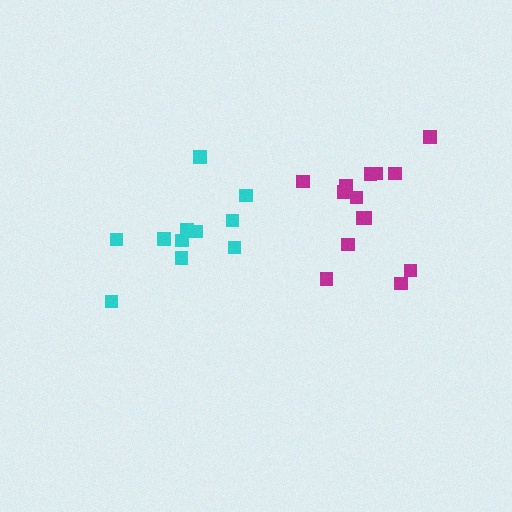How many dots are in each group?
Group 1: 11 dots, Group 2: 14 dots (25 total).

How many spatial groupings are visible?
There are 2 spatial groupings.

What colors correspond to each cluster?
The clusters are colored: cyan, magenta.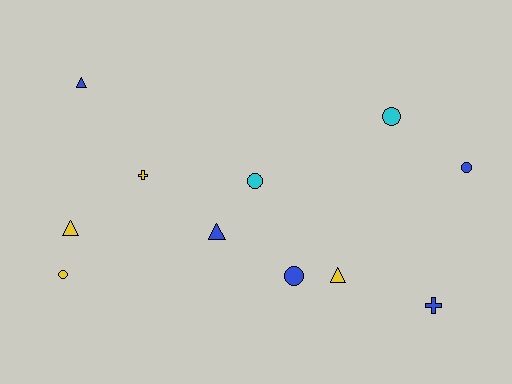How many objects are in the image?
There are 11 objects.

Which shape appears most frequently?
Circle, with 5 objects.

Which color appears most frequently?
Blue, with 5 objects.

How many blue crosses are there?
There is 1 blue cross.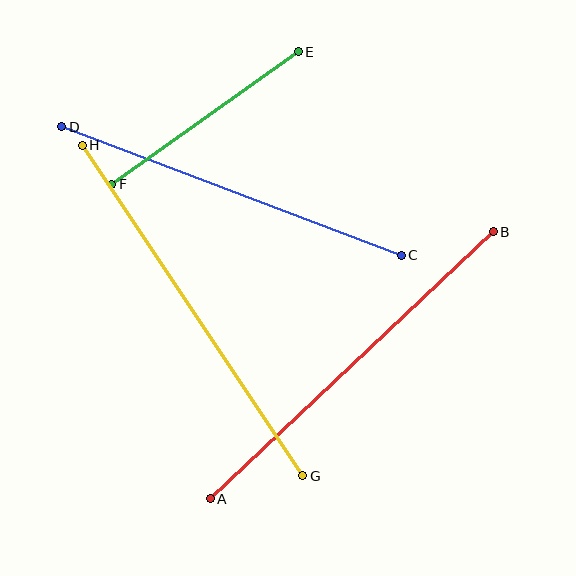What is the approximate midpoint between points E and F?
The midpoint is at approximately (205, 118) pixels.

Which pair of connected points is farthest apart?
Points G and H are farthest apart.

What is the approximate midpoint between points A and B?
The midpoint is at approximately (352, 365) pixels.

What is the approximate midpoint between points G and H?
The midpoint is at approximately (193, 311) pixels.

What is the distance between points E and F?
The distance is approximately 229 pixels.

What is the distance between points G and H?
The distance is approximately 397 pixels.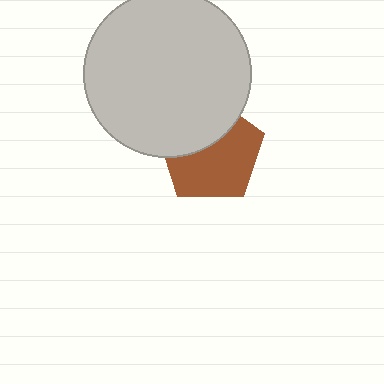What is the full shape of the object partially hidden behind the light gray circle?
The partially hidden object is a brown pentagon.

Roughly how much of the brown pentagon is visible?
About half of it is visible (roughly 62%).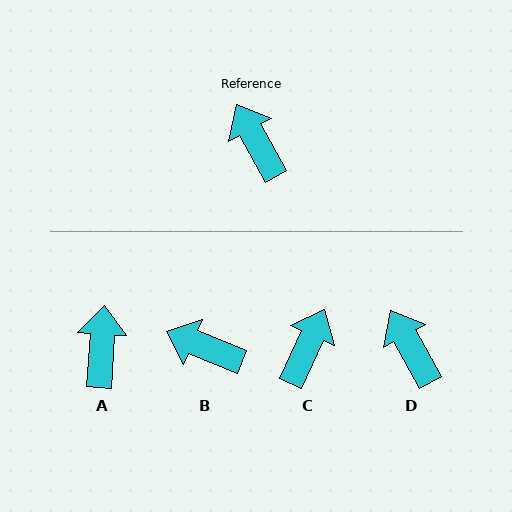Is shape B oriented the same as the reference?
No, it is off by about 39 degrees.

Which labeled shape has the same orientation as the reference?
D.